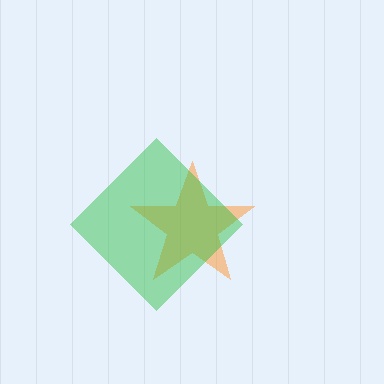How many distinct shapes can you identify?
There are 2 distinct shapes: an orange star, a green diamond.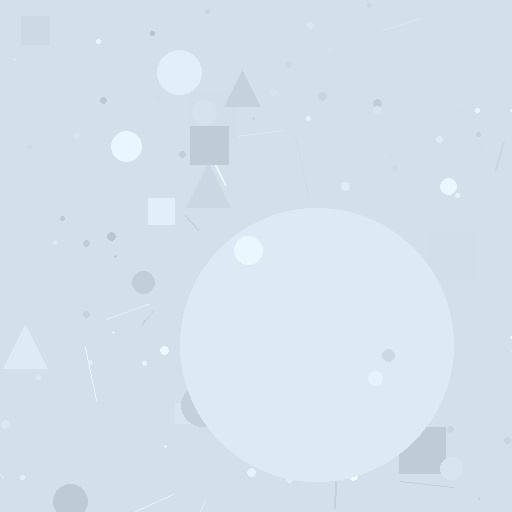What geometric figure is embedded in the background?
A circle is embedded in the background.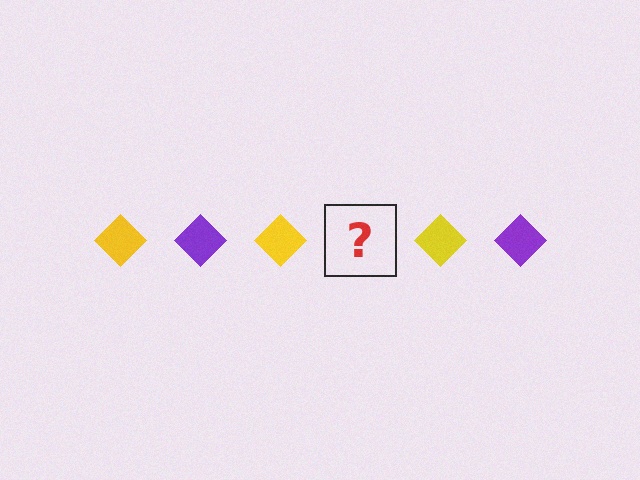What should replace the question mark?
The question mark should be replaced with a purple diamond.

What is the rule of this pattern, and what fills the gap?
The rule is that the pattern cycles through yellow, purple diamonds. The gap should be filled with a purple diamond.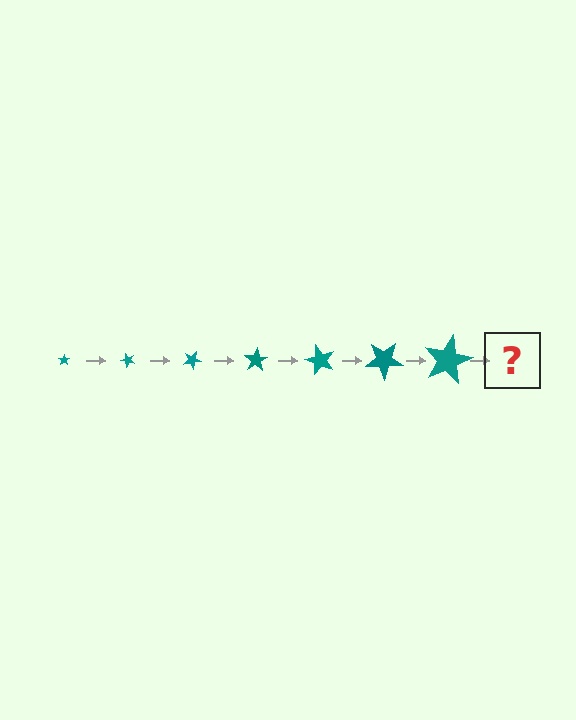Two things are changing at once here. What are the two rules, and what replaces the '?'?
The two rules are that the star grows larger each step and it rotates 50 degrees each step. The '?' should be a star, larger than the previous one and rotated 350 degrees from the start.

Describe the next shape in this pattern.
It should be a star, larger than the previous one and rotated 350 degrees from the start.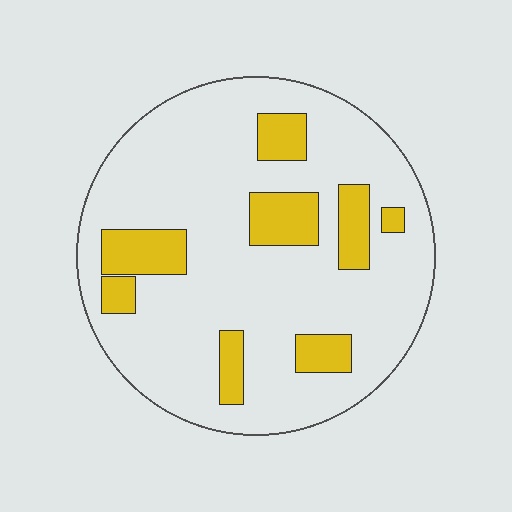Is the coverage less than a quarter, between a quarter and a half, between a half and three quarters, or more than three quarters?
Less than a quarter.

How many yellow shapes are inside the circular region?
8.